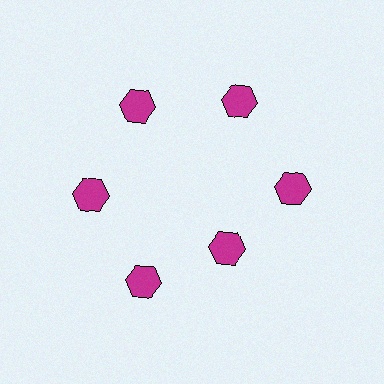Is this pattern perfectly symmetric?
No. The 6 magenta hexagons are arranged in a ring, but one element near the 5 o'clock position is pulled inward toward the center, breaking the 6-fold rotational symmetry.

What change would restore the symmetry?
The symmetry would be restored by moving it outward, back onto the ring so that all 6 hexagons sit at equal angles and equal distance from the center.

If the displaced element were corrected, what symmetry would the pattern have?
It would have 6-fold rotational symmetry — the pattern would map onto itself every 60 degrees.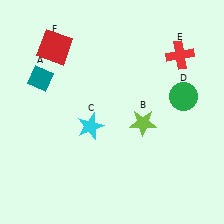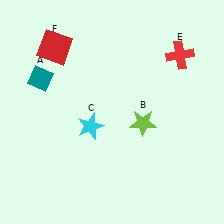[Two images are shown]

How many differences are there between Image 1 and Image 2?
There is 1 difference between the two images.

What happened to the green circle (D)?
The green circle (D) was removed in Image 2. It was in the top-right area of Image 1.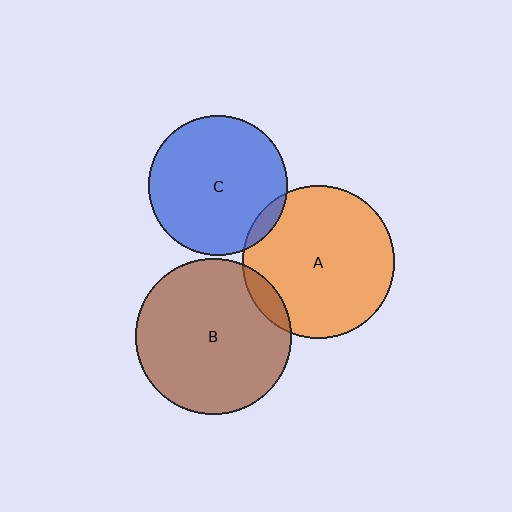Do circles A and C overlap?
Yes.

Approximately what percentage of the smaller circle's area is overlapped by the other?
Approximately 5%.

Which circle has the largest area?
Circle B (brown).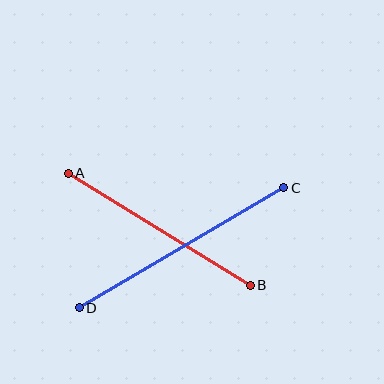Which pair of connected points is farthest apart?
Points C and D are farthest apart.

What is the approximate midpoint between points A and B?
The midpoint is at approximately (159, 229) pixels.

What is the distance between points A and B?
The distance is approximately 213 pixels.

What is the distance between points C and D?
The distance is approximately 237 pixels.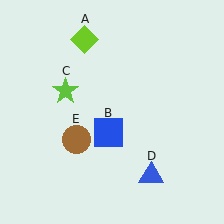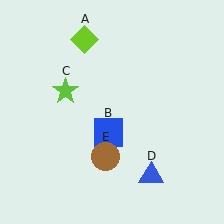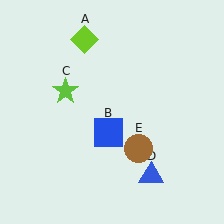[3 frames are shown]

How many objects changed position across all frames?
1 object changed position: brown circle (object E).